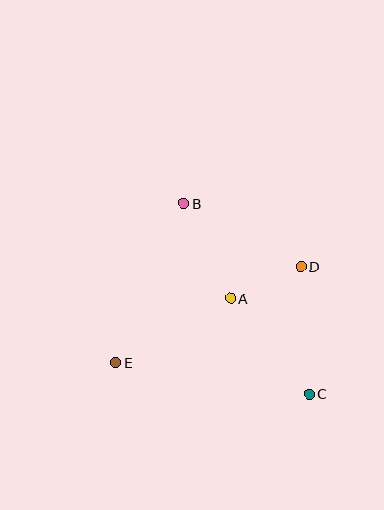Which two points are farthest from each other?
Points B and C are farthest from each other.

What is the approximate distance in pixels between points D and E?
The distance between D and E is approximately 209 pixels.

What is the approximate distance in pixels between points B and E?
The distance between B and E is approximately 173 pixels.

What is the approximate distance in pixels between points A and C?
The distance between A and C is approximately 124 pixels.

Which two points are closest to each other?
Points A and D are closest to each other.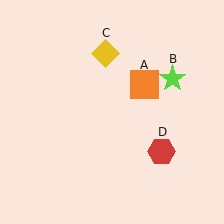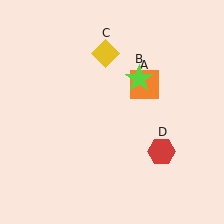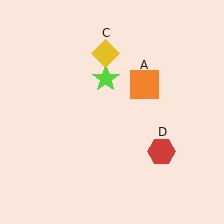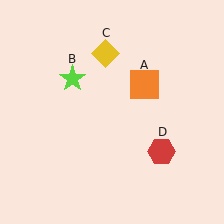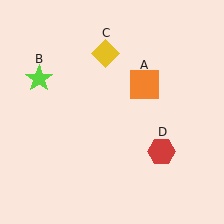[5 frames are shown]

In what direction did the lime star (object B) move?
The lime star (object B) moved left.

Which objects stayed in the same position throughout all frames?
Orange square (object A) and yellow diamond (object C) and red hexagon (object D) remained stationary.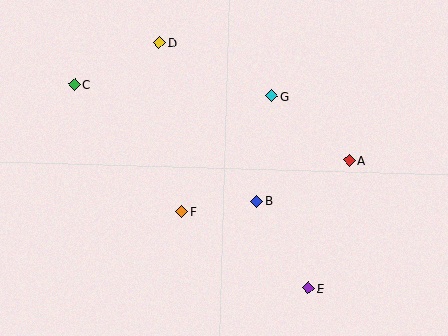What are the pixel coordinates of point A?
Point A is at (350, 161).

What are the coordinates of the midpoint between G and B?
The midpoint between G and B is at (264, 149).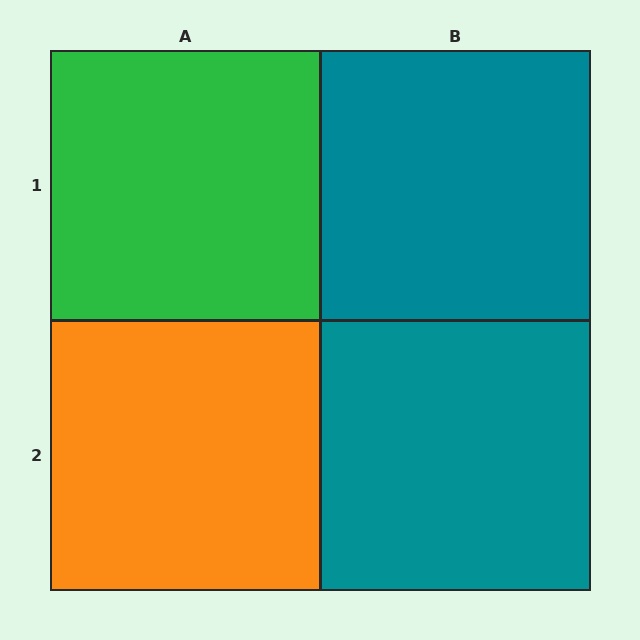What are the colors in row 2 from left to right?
Orange, teal.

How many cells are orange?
1 cell is orange.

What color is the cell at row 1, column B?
Teal.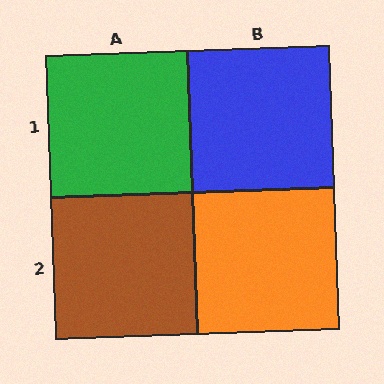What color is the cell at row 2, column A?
Brown.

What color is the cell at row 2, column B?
Orange.